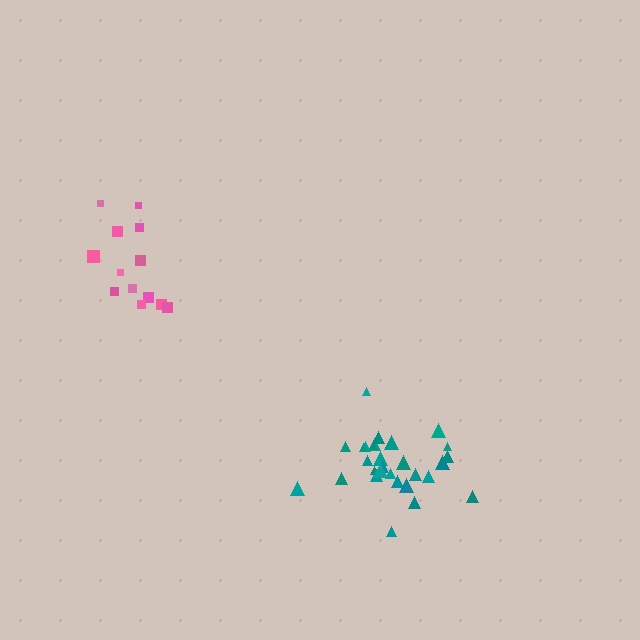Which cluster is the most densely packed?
Teal.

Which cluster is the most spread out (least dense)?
Pink.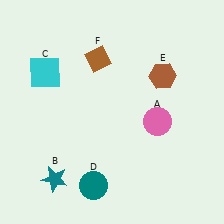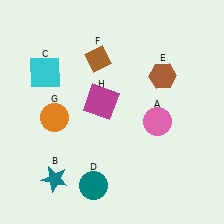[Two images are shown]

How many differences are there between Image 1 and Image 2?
There are 2 differences between the two images.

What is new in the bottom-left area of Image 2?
An orange circle (G) was added in the bottom-left area of Image 2.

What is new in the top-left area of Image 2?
A magenta square (H) was added in the top-left area of Image 2.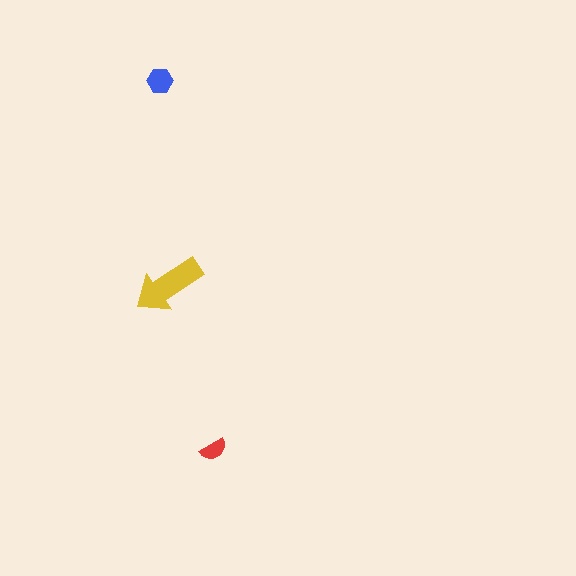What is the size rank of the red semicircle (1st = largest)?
3rd.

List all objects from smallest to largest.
The red semicircle, the blue hexagon, the yellow arrow.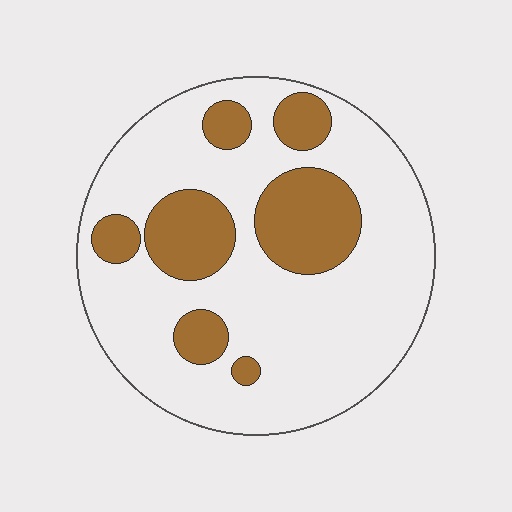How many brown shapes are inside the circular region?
7.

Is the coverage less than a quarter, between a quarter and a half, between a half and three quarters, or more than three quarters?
Between a quarter and a half.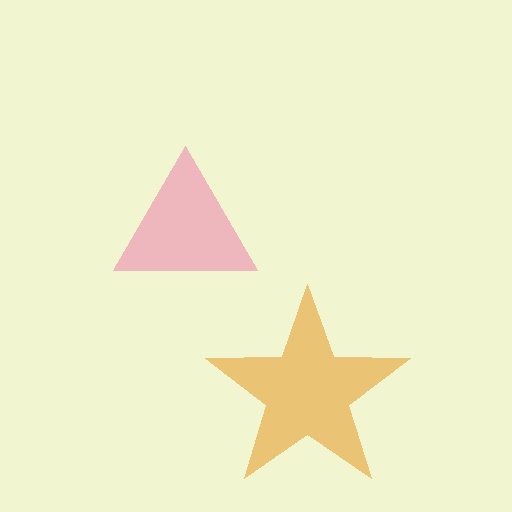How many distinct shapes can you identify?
There are 2 distinct shapes: an orange star, a pink triangle.